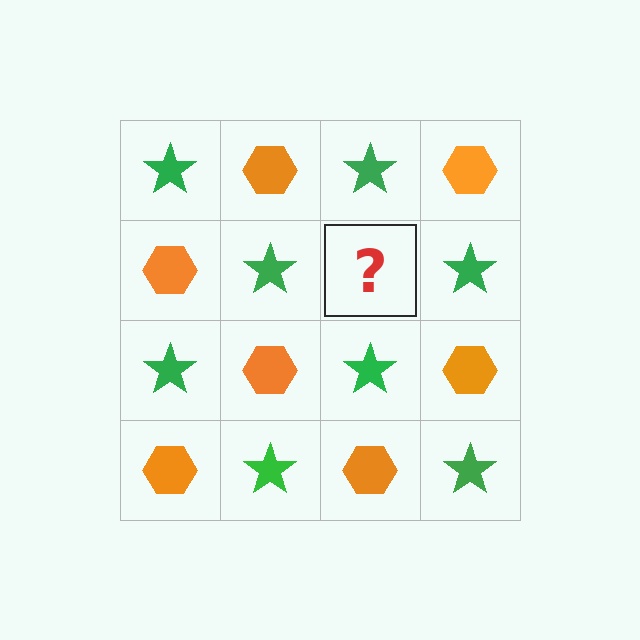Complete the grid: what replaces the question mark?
The question mark should be replaced with an orange hexagon.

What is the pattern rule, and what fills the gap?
The rule is that it alternates green star and orange hexagon in a checkerboard pattern. The gap should be filled with an orange hexagon.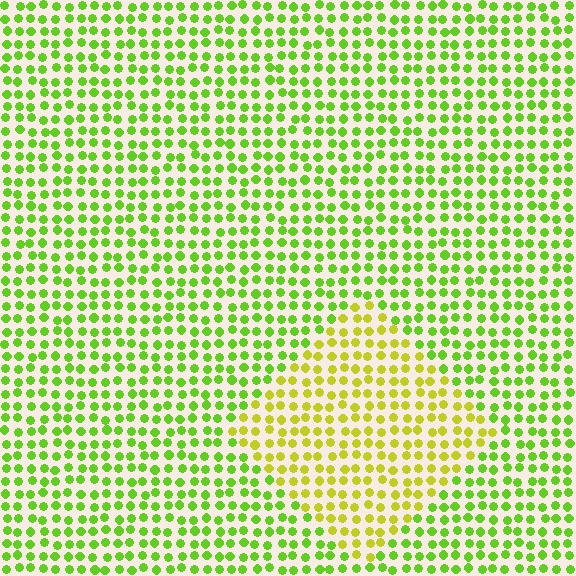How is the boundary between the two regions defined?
The boundary is defined purely by a slight shift in hue (about 34 degrees). Spacing, size, and orientation are identical on both sides.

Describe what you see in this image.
The image is filled with small lime elements in a uniform arrangement. A diamond-shaped region is visible where the elements are tinted to a slightly different hue, forming a subtle color boundary.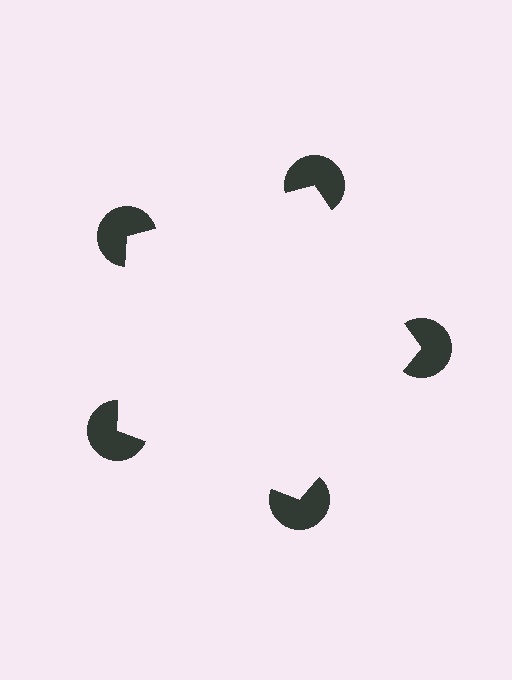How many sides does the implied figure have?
5 sides.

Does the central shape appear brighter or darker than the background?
It typically appears slightly brighter than the background, even though no actual brightness change is drawn.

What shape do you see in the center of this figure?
An illusory pentagon — its edges are inferred from the aligned wedge cuts in the pac-man discs, not physically drawn.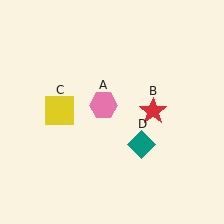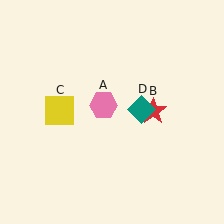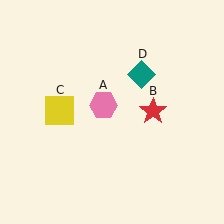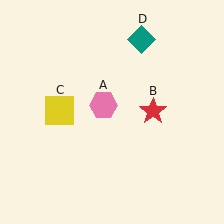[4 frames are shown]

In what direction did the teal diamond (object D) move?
The teal diamond (object D) moved up.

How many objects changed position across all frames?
1 object changed position: teal diamond (object D).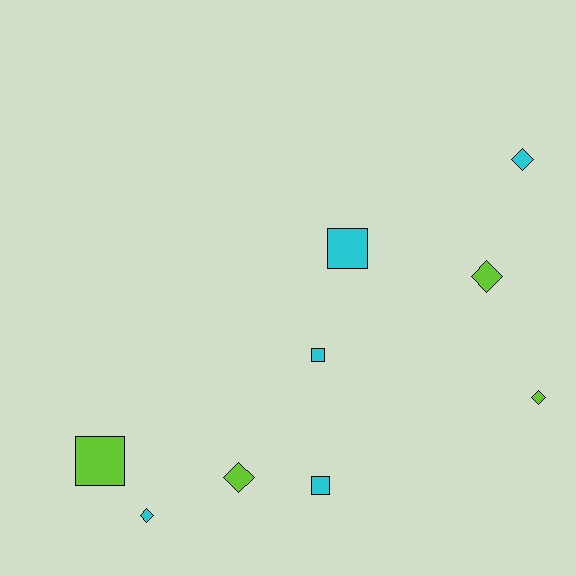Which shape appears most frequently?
Diamond, with 5 objects.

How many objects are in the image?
There are 9 objects.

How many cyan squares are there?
There are 3 cyan squares.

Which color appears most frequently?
Cyan, with 5 objects.